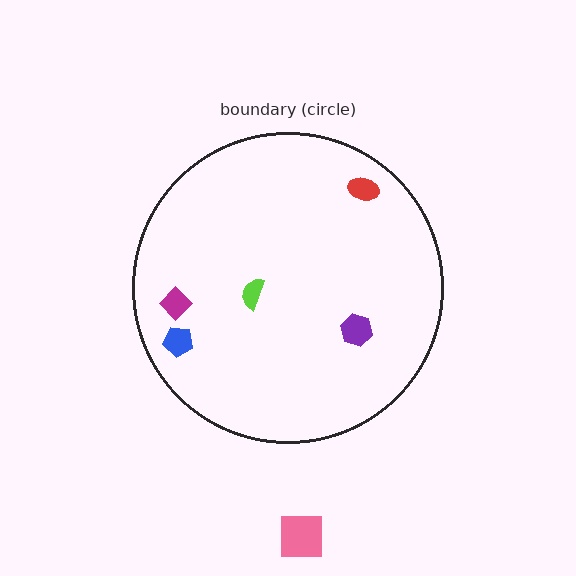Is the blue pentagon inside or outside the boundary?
Inside.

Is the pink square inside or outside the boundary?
Outside.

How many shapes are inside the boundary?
5 inside, 1 outside.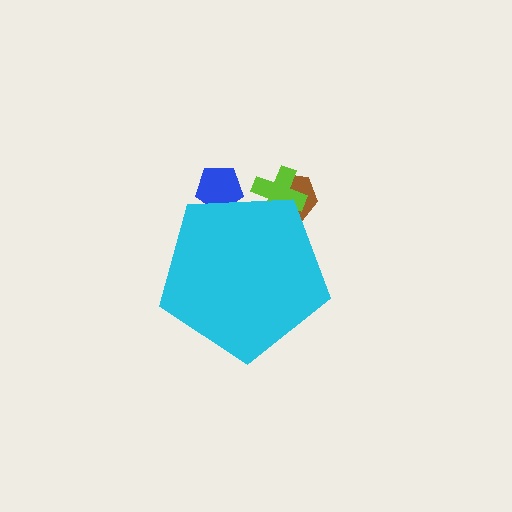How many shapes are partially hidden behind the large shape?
3 shapes are partially hidden.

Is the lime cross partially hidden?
Yes, the lime cross is partially hidden behind the cyan pentagon.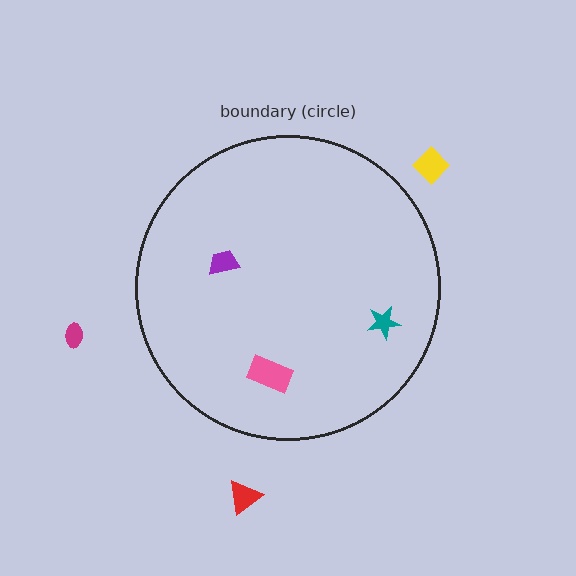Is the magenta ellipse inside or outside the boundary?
Outside.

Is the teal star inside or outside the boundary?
Inside.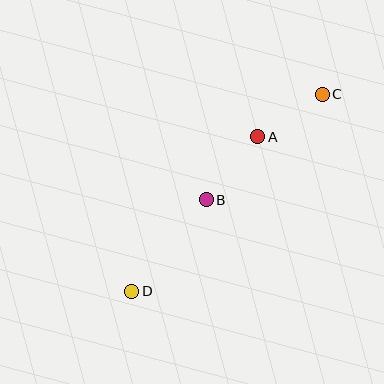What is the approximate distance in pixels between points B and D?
The distance between B and D is approximately 118 pixels.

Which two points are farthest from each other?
Points C and D are farthest from each other.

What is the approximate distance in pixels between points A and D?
The distance between A and D is approximately 200 pixels.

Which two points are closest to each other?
Points A and C are closest to each other.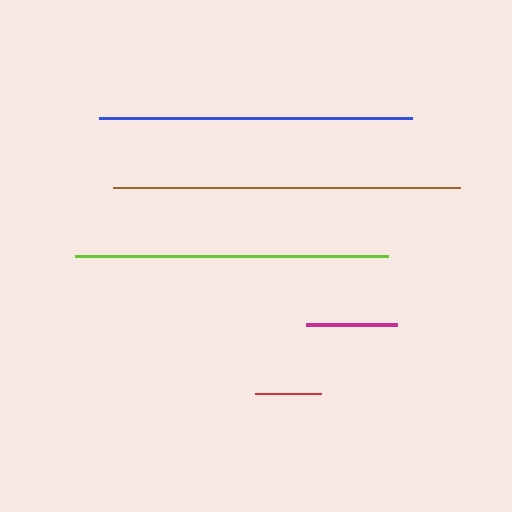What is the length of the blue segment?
The blue segment is approximately 313 pixels long.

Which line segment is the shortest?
The red line is the shortest at approximately 66 pixels.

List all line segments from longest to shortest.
From longest to shortest: brown, blue, lime, magenta, red.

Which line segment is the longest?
The brown line is the longest at approximately 347 pixels.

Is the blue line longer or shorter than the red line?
The blue line is longer than the red line.